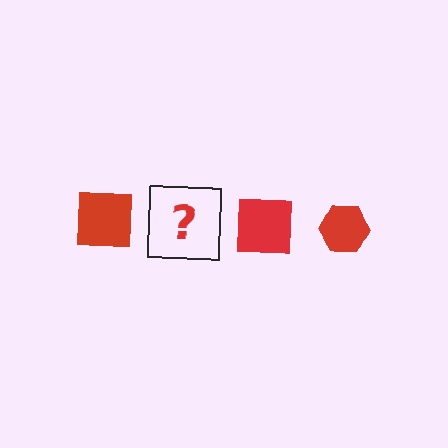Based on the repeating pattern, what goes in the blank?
The blank should be a red hexagon.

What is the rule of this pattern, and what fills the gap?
The rule is that the pattern cycles through square, hexagon shapes in red. The gap should be filled with a red hexagon.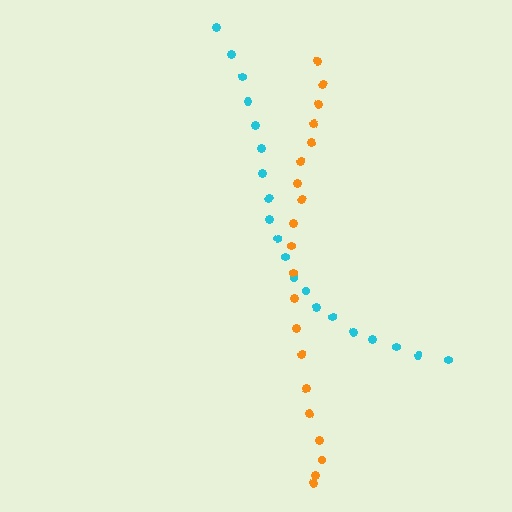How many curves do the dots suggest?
There are 2 distinct paths.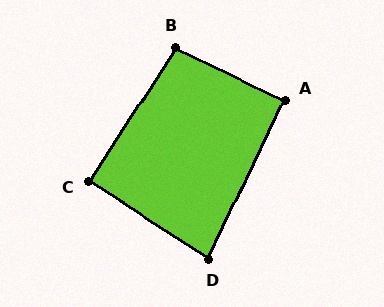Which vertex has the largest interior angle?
B, at approximately 97 degrees.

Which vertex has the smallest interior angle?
D, at approximately 83 degrees.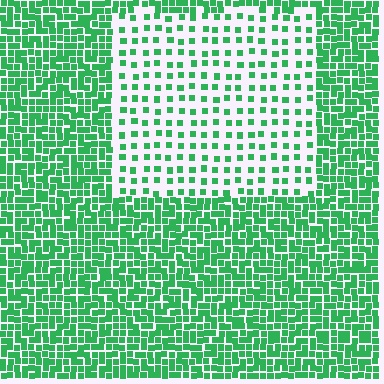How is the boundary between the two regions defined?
The boundary is defined by a change in element density (approximately 2.8x ratio). All elements are the same color, size, and shape.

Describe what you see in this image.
The image contains small green elements arranged at two different densities. A rectangle-shaped region is visible where the elements are less densely packed than the surrounding area.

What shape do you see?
I see a rectangle.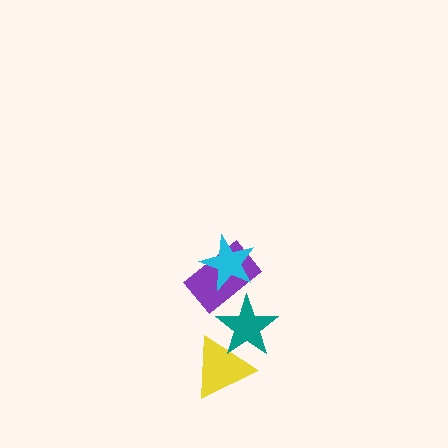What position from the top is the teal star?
The teal star is 3rd from the top.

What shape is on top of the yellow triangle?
The teal star is on top of the yellow triangle.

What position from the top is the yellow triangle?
The yellow triangle is 4th from the top.